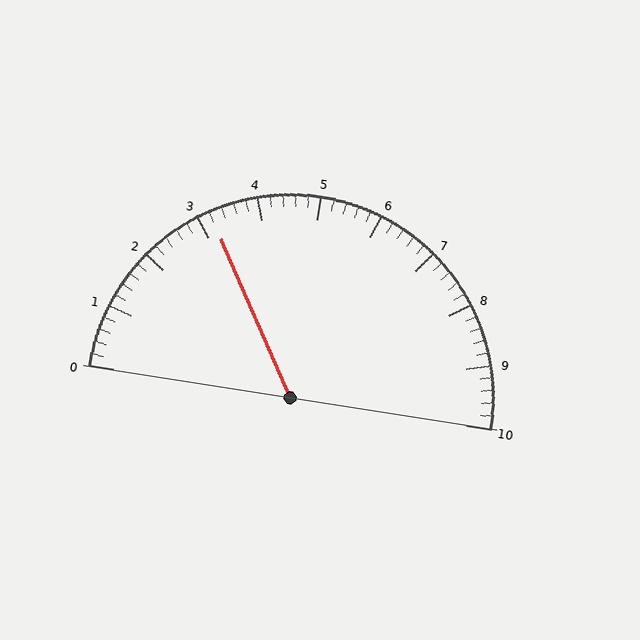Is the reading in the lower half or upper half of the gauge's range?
The reading is in the lower half of the range (0 to 10).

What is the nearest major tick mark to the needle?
The nearest major tick mark is 3.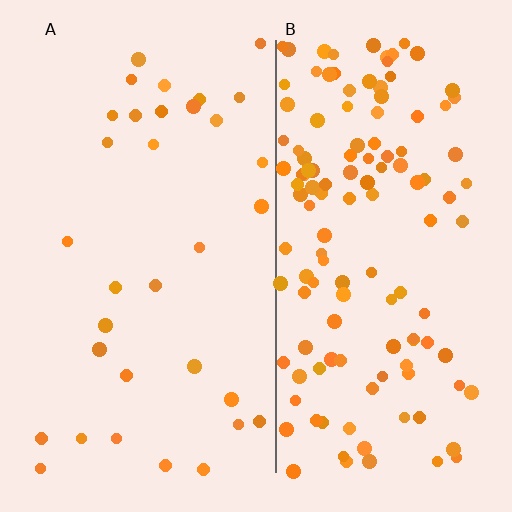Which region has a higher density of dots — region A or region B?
B (the right).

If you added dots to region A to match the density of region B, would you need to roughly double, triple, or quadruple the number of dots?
Approximately quadruple.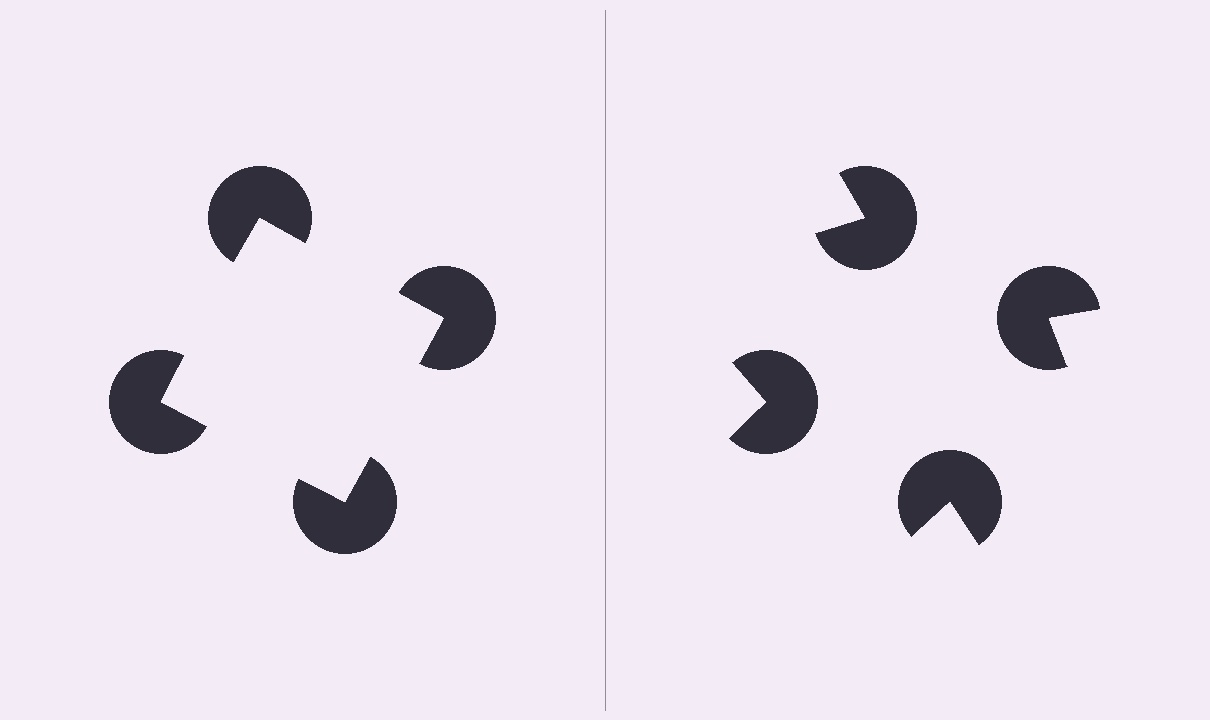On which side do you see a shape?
An illusory square appears on the left side. On the right side the wedge cuts are rotated, so no coherent shape forms.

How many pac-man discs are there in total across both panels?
8 — 4 on each side.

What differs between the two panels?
The pac-man discs are positioned identically on both sides; only the wedge orientations differ. On the left they align to a square; on the right they are misaligned.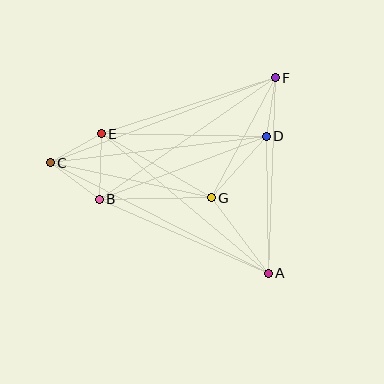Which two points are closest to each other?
Points C and E are closest to each other.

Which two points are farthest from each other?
Points A and C are farthest from each other.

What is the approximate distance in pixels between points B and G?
The distance between B and G is approximately 112 pixels.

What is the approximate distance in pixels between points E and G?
The distance between E and G is approximately 127 pixels.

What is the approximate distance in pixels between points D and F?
The distance between D and F is approximately 59 pixels.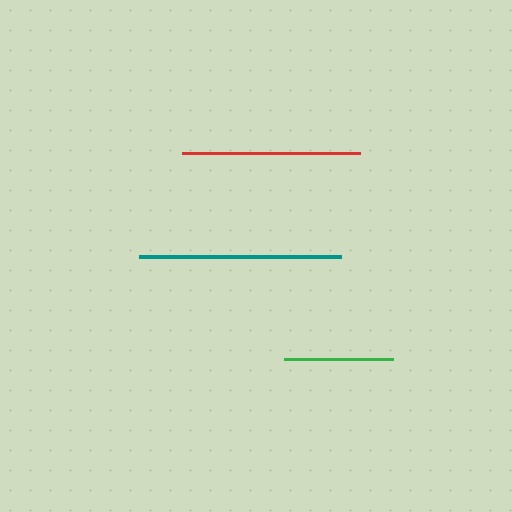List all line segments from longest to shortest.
From longest to shortest: teal, red, green.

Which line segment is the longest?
The teal line is the longest at approximately 202 pixels.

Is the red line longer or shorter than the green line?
The red line is longer than the green line.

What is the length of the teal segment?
The teal segment is approximately 202 pixels long.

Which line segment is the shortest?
The green line is the shortest at approximately 109 pixels.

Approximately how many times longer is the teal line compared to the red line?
The teal line is approximately 1.1 times the length of the red line.